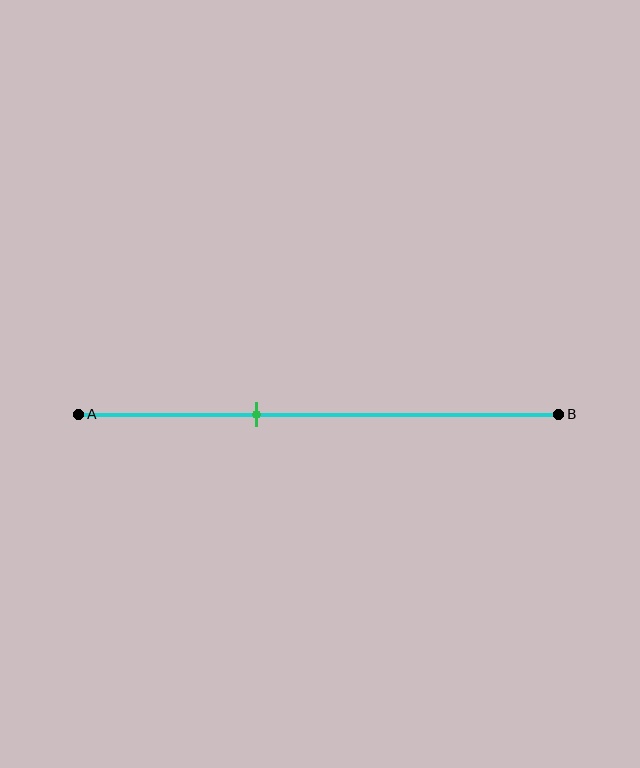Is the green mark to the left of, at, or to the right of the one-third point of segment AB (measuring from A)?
The green mark is to the right of the one-third point of segment AB.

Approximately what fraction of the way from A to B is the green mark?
The green mark is approximately 35% of the way from A to B.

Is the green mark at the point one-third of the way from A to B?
No, the mark is at about 35% from A, not at the 33% one-third point.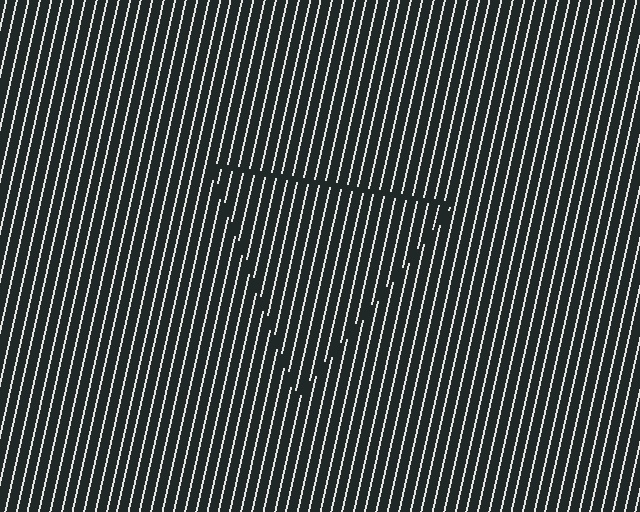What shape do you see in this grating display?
An illusory triangle. The interior of the shape contains the same grating, shifted by half a period — the contour is defined by the phase discontinuity where line-ends from the inner and outer gratings abut.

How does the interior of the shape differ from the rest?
The interior of the shape contains the same grating, shifted by half a period — the contour is defined by the phase discontinuity where line-ends from the inner and outer gratings abut.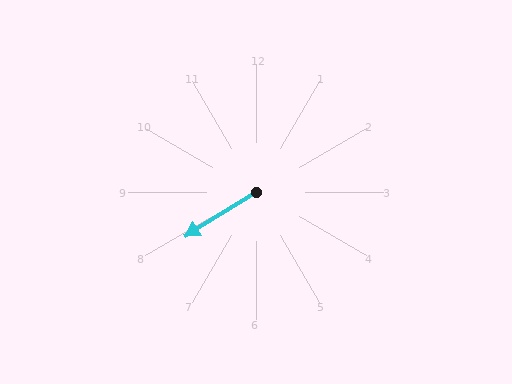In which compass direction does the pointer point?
Southwest.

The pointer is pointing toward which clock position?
Roughly 8 o'clock.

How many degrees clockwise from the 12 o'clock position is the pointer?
Approximately 238 degrees.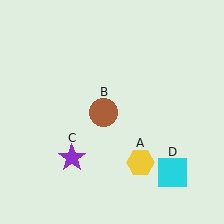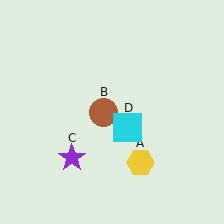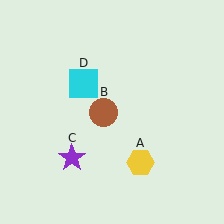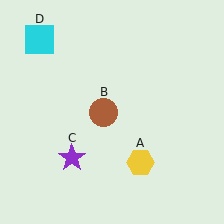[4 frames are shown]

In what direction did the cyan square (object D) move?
The cyan square (object D) moved up and to the left.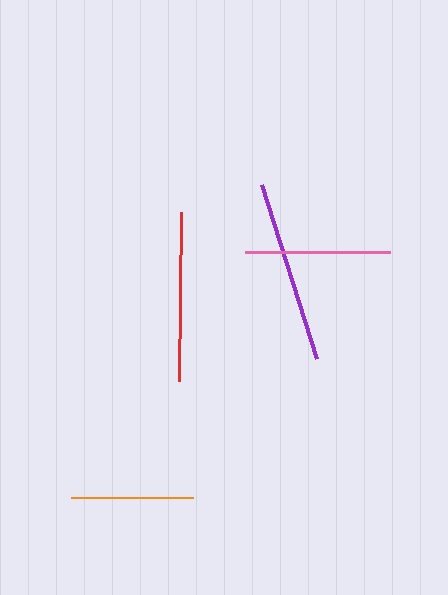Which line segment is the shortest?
The orange line is the shortest at approximately 123 pixels.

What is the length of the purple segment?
The purple segment is approximately 183 pixels long.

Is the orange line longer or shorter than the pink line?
The pink line is longer than the orange line.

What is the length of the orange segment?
The orange segment is approximately 123 pixels long.